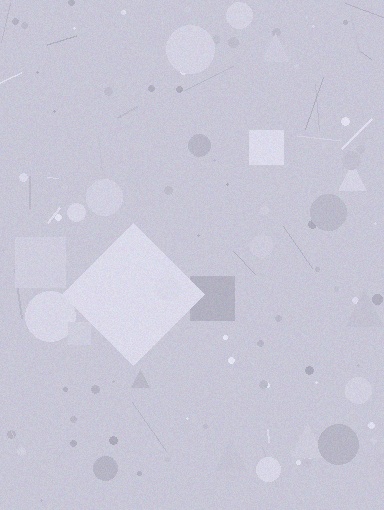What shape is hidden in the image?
A diamond is hidden in the image.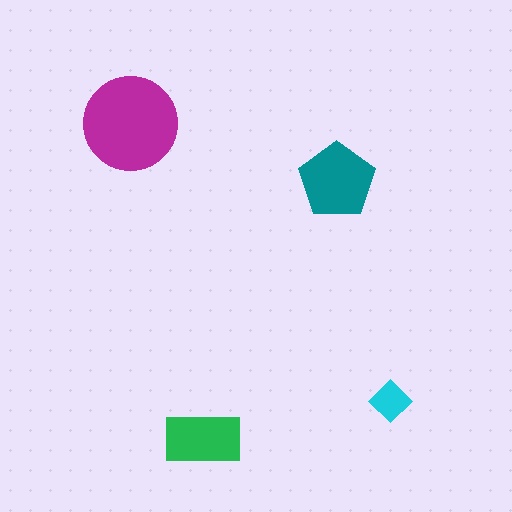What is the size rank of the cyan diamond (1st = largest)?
4th.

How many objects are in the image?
There are 4 objects in the image.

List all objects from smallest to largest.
The cyan diamond, the green rectangle, the teal pentagon, the magenta circle.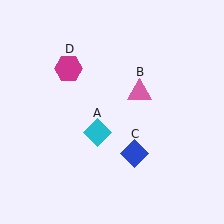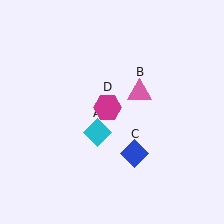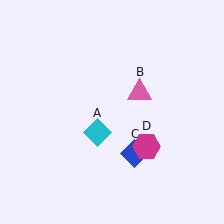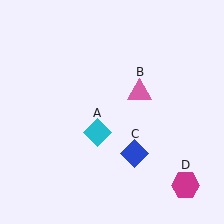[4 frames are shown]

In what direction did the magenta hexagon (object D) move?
The magenta hexagon (object D) moved down and to the right.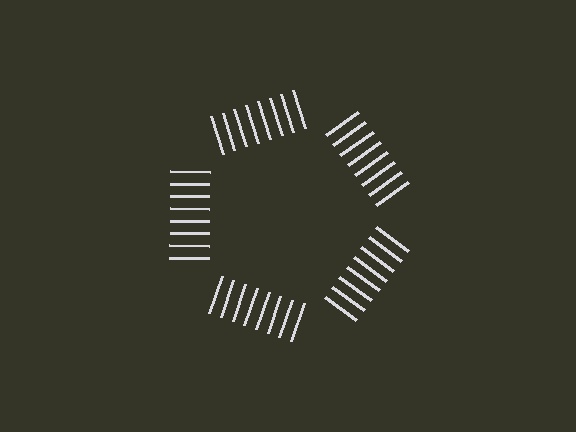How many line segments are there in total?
40 — 8 along each of the 5 edges.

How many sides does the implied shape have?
5 sides — the line-ends trace a pentagon.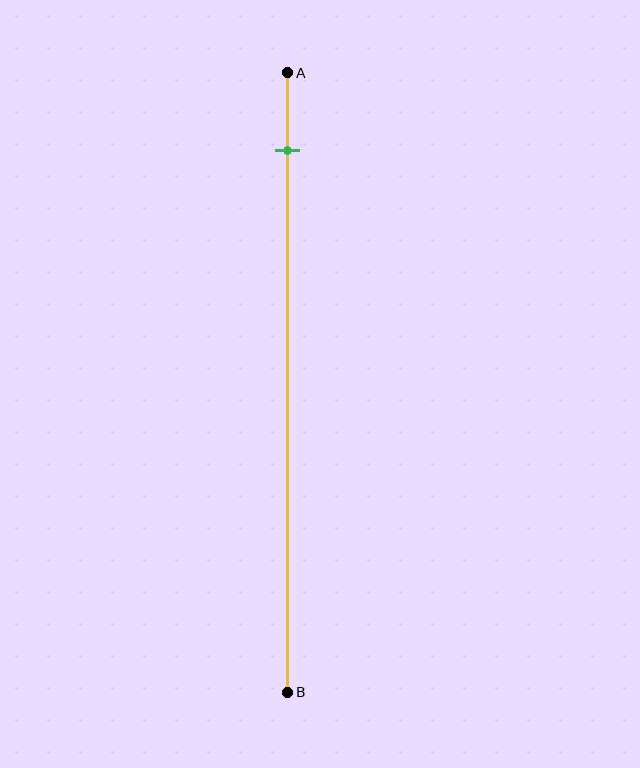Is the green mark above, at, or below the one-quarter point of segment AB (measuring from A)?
The green mark is above the one-quarter point of segment AB.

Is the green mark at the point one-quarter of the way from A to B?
No, the mark is at about 15% from A, not at the 25% one-quarter point.